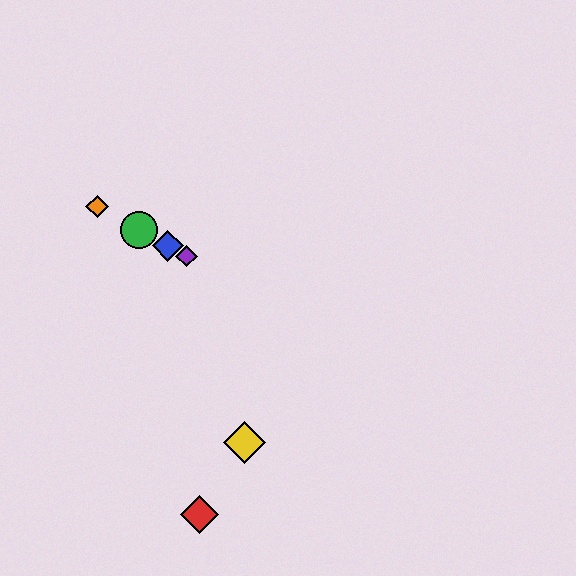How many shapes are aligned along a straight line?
4 shapes (the blue diamond, the green circle, the purple diamond, the orange diamond) are aligned along a straight line.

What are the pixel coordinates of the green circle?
The green circle is at (139, 230).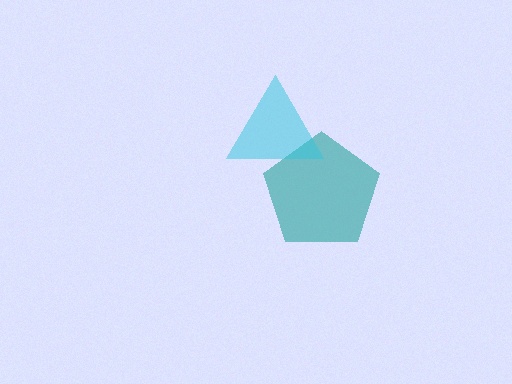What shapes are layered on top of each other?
The layered shapes are: a teal pentagon, a cyan triangle.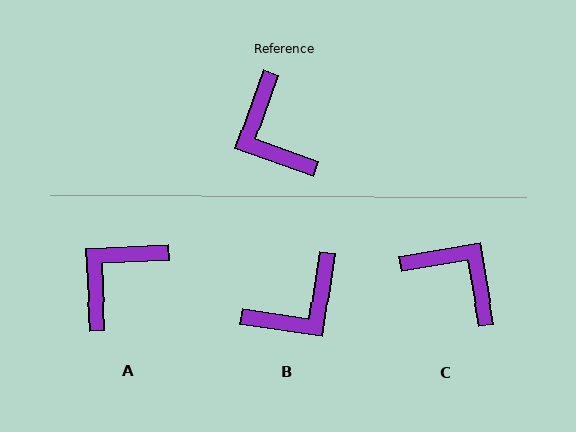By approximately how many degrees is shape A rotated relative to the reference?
Approximately 67 degrees clockwise.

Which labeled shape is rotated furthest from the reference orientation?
C, about 151 degrees away.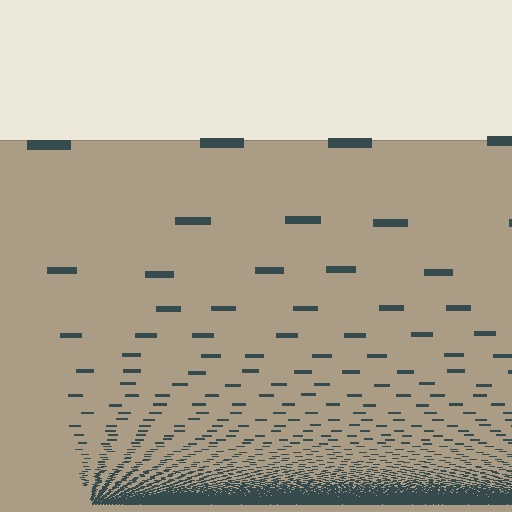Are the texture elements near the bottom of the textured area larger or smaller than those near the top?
Smaller. The gradient is inverted — elements near the bottom are smaller and denser.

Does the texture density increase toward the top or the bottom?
Density increases toward the bottom.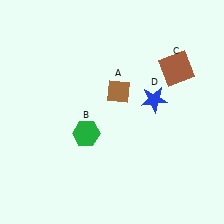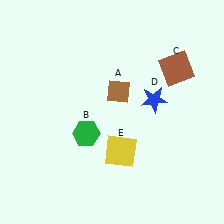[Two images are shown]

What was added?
A yellow square (E) was added in Image 2.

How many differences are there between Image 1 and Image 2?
There is 1 difference between the two images.